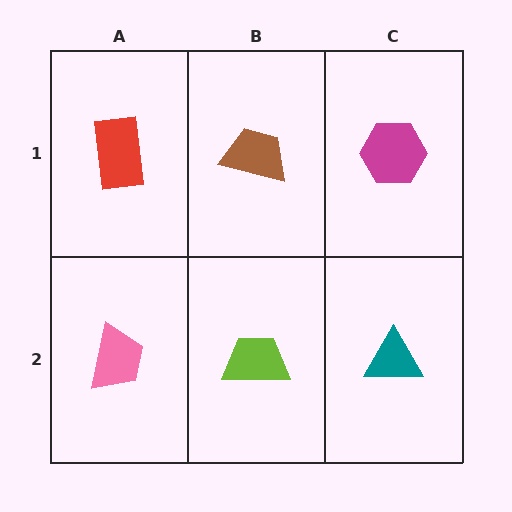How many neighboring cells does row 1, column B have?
3.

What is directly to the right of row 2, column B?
A teal triangle.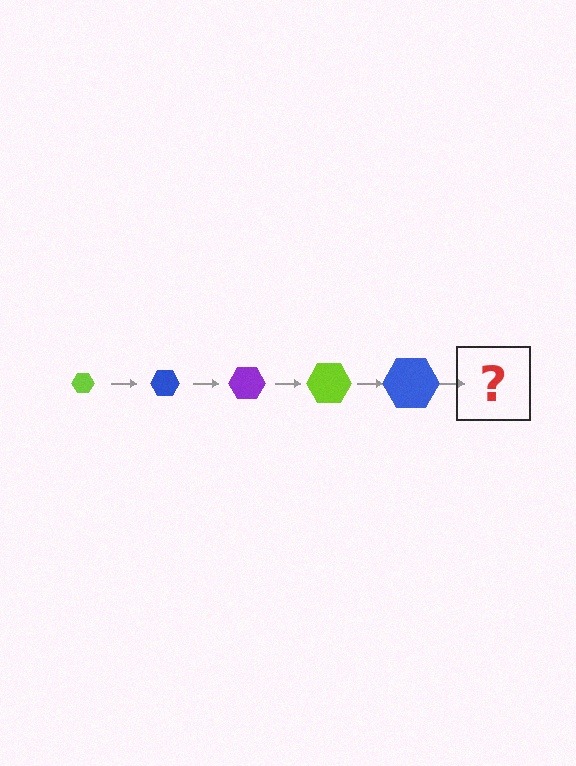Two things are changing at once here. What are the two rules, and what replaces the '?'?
The two rules are that the hexagon grows larger each step and the color cycles through lime, blue, and purple. The '?' should be a purple hexagon, larger than the previous one.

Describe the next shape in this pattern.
It should be a purple hexagon, larger than the previous one.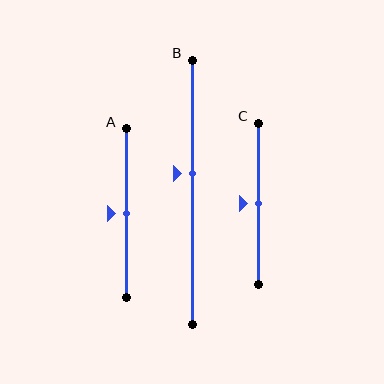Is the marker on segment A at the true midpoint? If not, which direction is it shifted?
Yes, the marker on segment A is at the true midpoint.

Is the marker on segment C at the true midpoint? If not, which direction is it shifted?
Yes, the marker on segment C is at the true midpoint.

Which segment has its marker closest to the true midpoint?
Segment A has its marker closest to the true midpoint.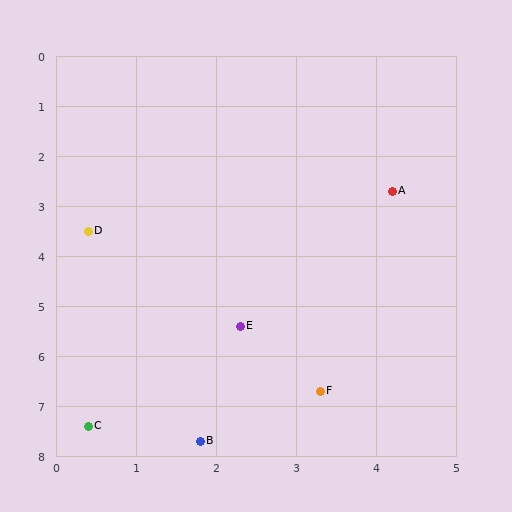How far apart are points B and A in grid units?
Points B and A are about 5.5 grid units apart.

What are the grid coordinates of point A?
Point A is at approximately (4.2, 2.7).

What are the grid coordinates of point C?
Point C is at approximately (0.4, 7.4).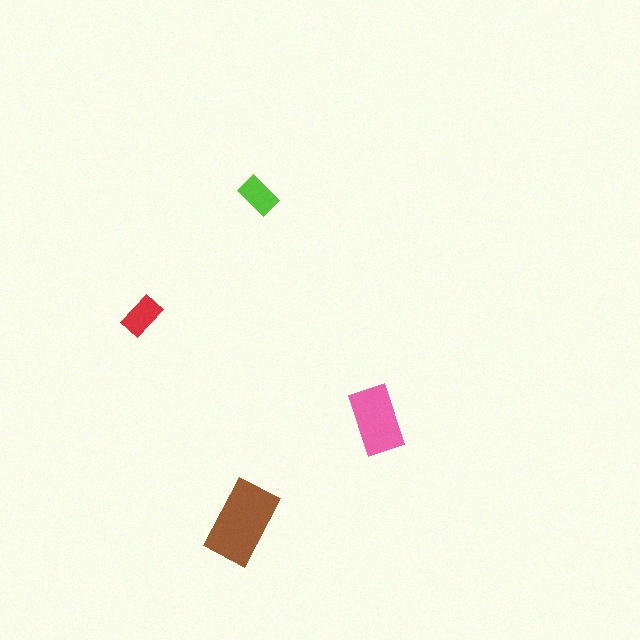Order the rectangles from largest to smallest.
the brown one, the pink one, the red one, the lime one.